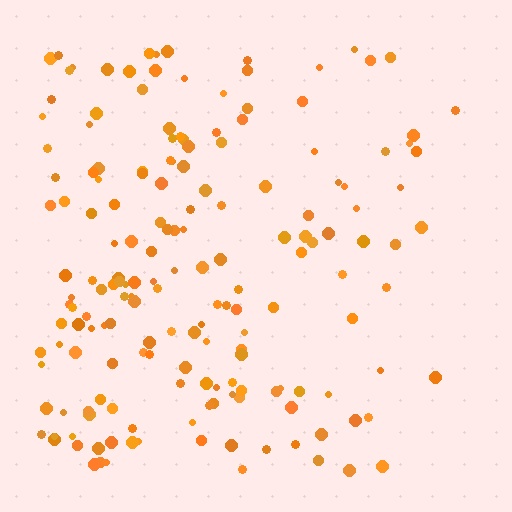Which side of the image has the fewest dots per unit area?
The right.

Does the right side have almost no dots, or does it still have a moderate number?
Still a moderate number, just noticeably fewer than the left.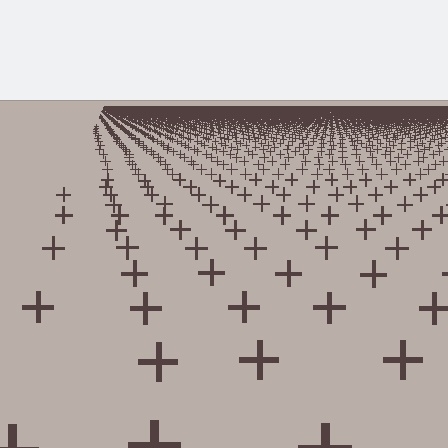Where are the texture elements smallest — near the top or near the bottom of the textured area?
Near the top.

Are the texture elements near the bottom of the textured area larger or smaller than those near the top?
Larger. Near the bottom, elements are closer to the viewer and appear at a bigger on-screen size.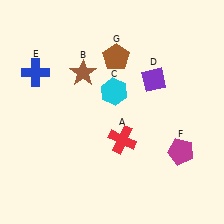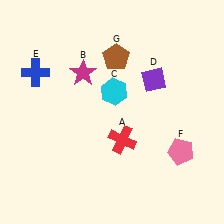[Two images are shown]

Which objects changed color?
B changed from brown to magenta. F changed from magenta to pink.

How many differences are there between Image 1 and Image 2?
There are 2 differences between the two images.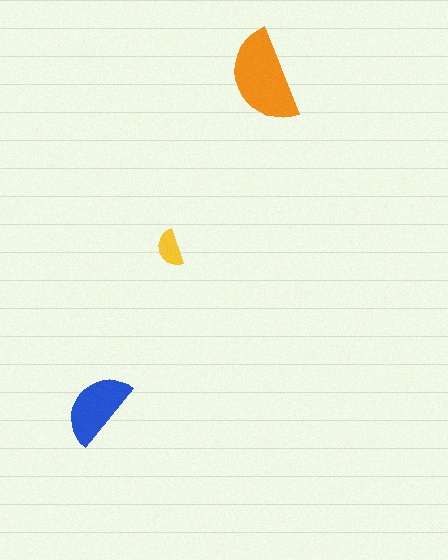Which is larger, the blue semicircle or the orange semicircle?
The orange one.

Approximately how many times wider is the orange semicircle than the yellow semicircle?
About 2.5 times wider.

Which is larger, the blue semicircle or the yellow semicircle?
The blue one.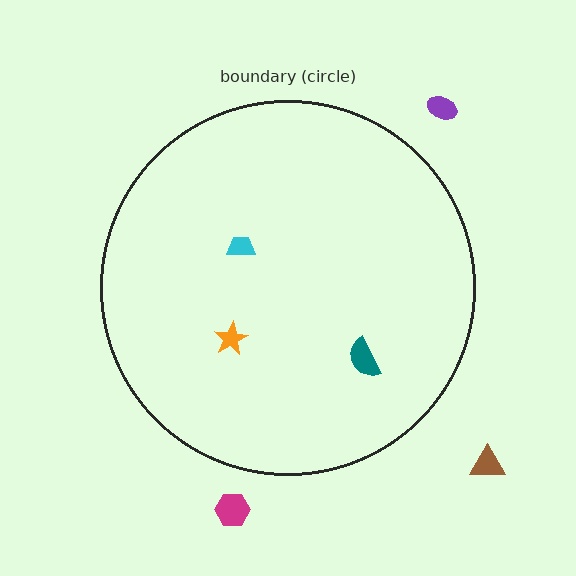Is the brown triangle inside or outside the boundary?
Outside.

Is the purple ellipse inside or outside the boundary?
Outside.